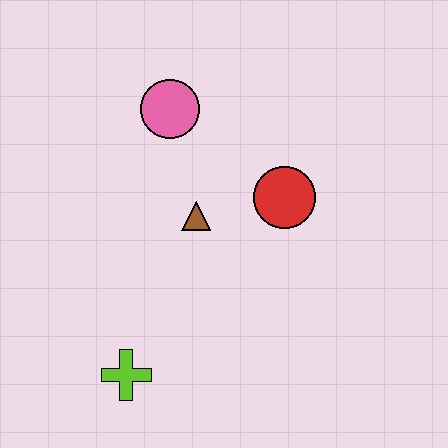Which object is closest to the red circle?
The brown triangle is closest to the red circle.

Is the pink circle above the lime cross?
Yes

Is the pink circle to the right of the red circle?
No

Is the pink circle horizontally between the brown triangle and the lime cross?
Yes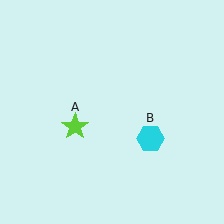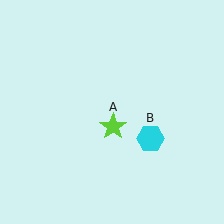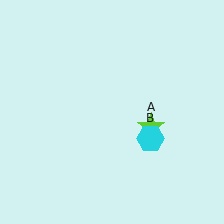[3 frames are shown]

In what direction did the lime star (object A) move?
The lime star (object A) moved right.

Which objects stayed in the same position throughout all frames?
Cyan hexagon (object B) remained stationary.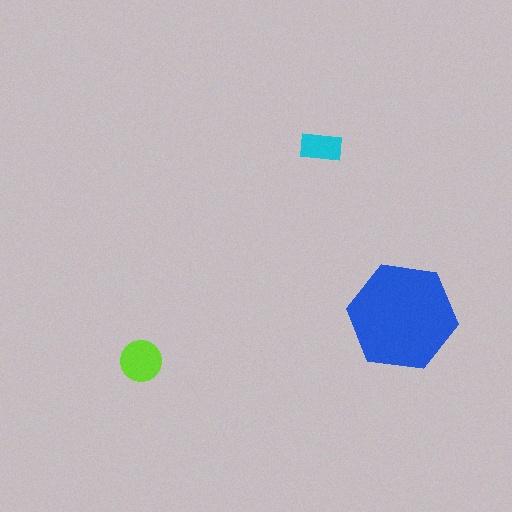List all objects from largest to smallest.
The blue hexagon, the lime circle, the cyan rectangle.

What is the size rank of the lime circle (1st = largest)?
2nd.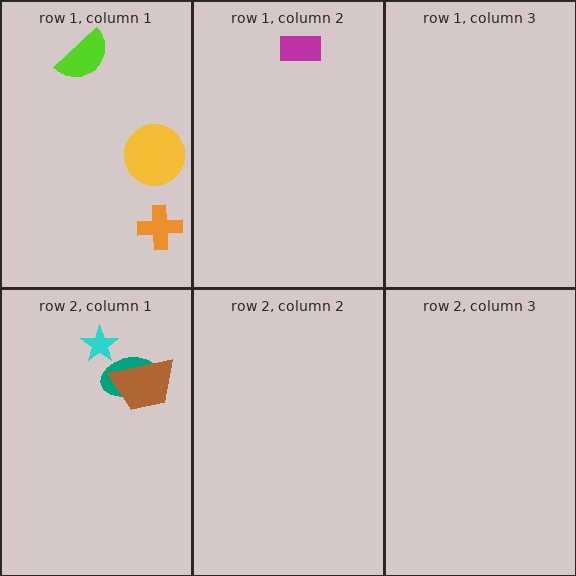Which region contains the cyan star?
The row 2, column 1 region.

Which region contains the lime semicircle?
The row 1, column 1 region.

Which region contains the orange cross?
The row 1, column 1 region.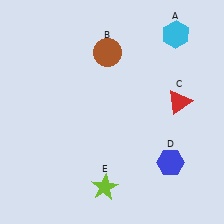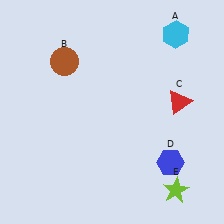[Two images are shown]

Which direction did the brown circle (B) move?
The brown circle (B) moved left.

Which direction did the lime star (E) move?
The lime star (E) moved right.